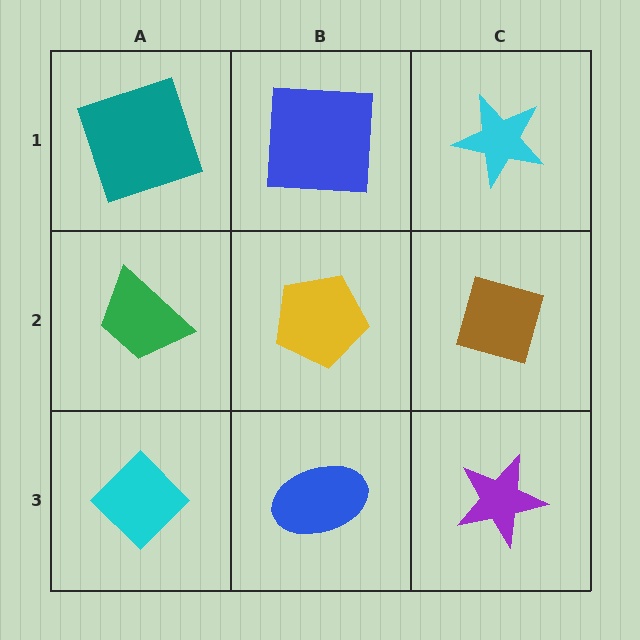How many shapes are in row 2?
3 shapes.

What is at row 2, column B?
A yellow pentagon.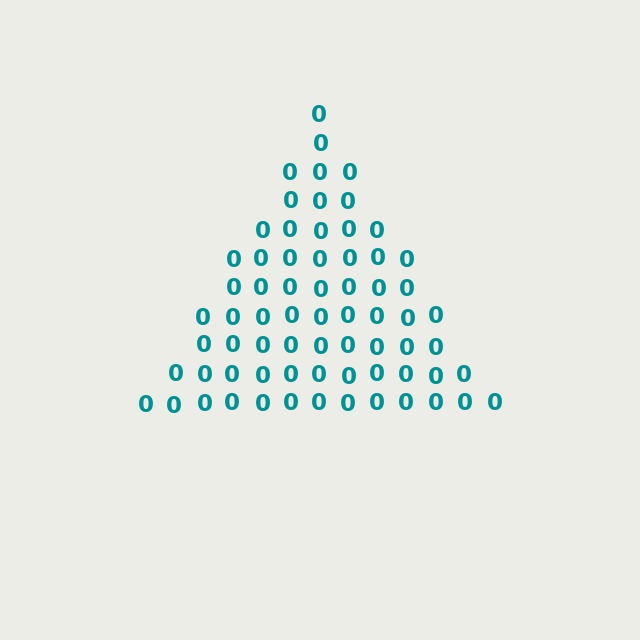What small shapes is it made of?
It is made of small digit 0's.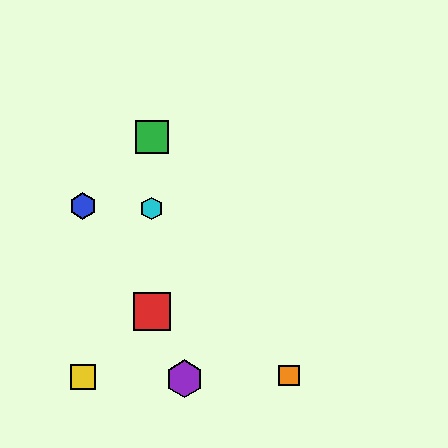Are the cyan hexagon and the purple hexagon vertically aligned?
No, the cyan hexagon is at x≈152 and the purple hexagon is at x≈185.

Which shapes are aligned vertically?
The red square, the green square, the cyan hexagon are aligned vertically.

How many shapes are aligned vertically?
3 shapes (the red square, the green square, the cyan hexagon) are aligned vertically.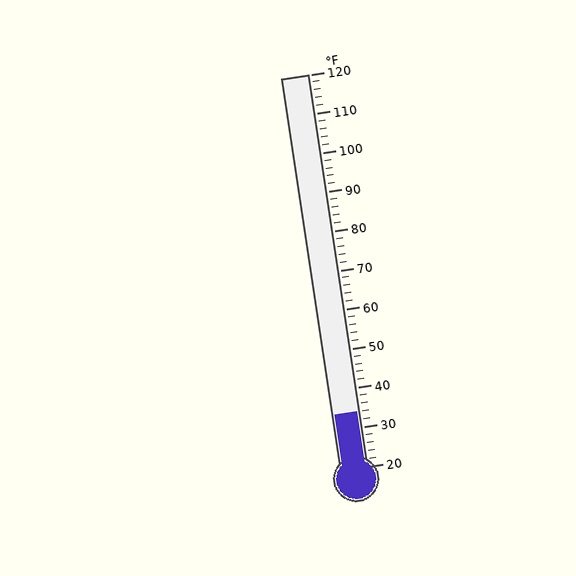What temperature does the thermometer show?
The thermometer shows approximately 34°F.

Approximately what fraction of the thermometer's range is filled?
The thermometer is filled to approximately 15% of its range.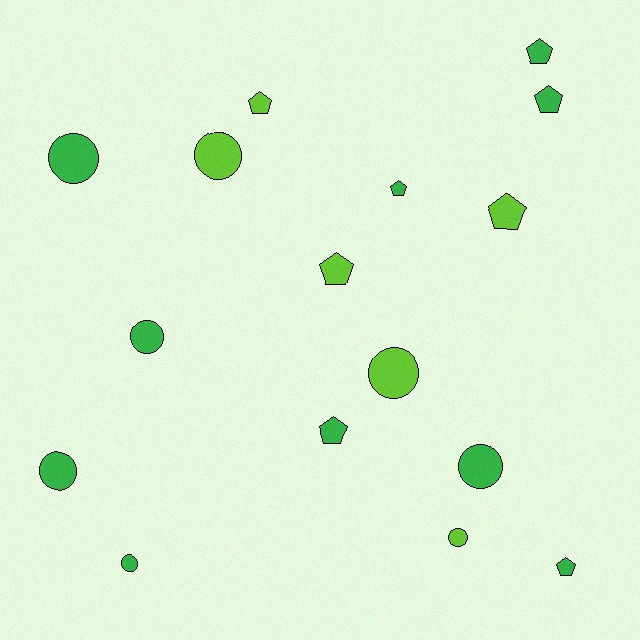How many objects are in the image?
There are 16 objects.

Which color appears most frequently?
Green, with 10 objects.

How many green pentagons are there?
There are 5 green pentagons.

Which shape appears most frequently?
Circle, with 8 objects.